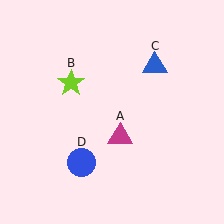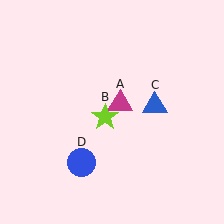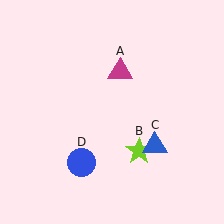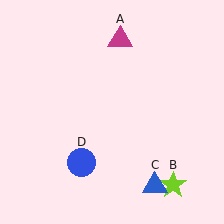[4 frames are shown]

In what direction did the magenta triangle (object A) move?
The magenta triangle (object A) moved up.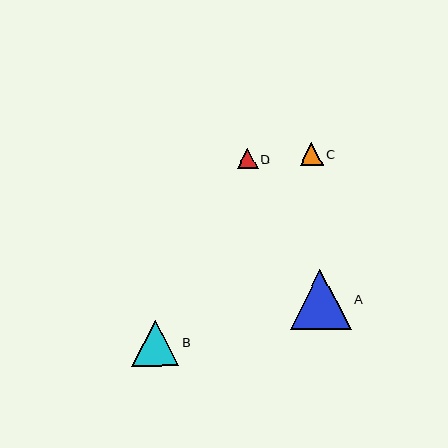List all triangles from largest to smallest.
From largest to smallest: A, B, C, D.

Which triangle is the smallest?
Triangle D is the smallest with a size of approximately 21 pixels.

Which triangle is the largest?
Triangle A is the largest with a size of approximately 61 pixels.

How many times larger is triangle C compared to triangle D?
Triangle C is approximately 1.1 times the size of triangle D.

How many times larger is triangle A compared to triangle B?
Triangle A is approximately 1.3 times the size of triangle B.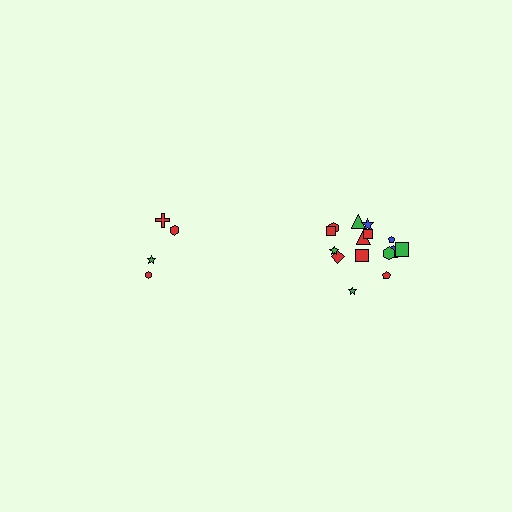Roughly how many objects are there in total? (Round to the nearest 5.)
Roughly 20 objects in total.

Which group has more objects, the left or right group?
The right group.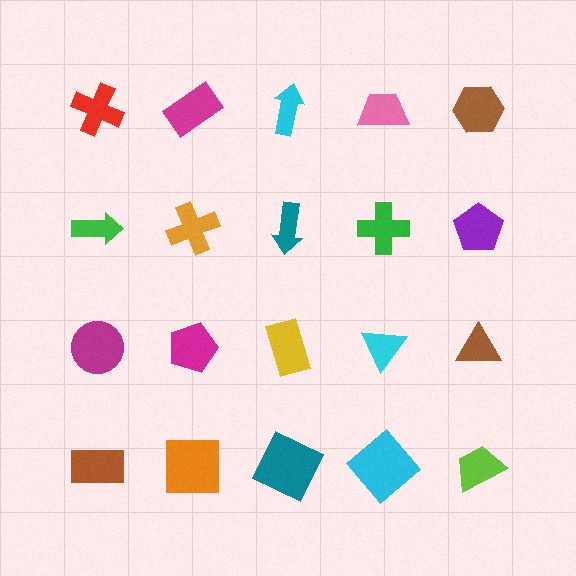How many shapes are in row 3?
5 shapes.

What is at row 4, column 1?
A brown rectangle.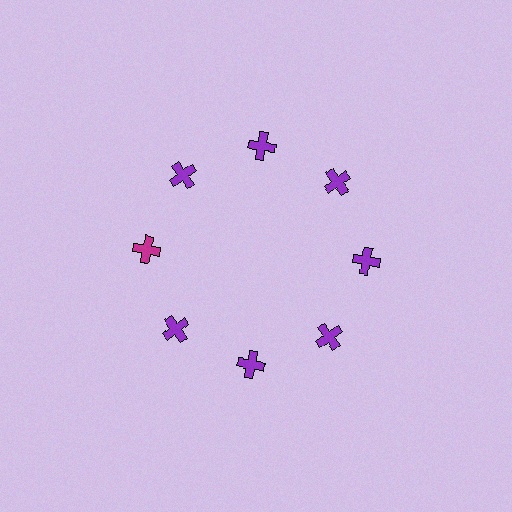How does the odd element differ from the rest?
It has a different color: magenta instead of purple.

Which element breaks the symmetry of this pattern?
The magenta cross at roughly the 9 o'clock position breaks the symmetry. All other shapes are purple crosses.